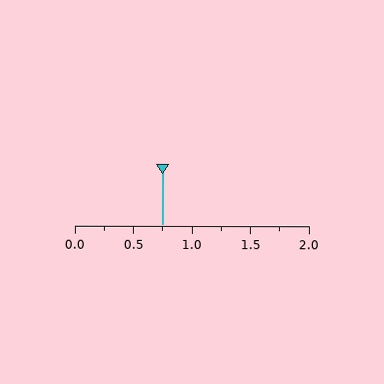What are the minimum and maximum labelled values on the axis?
The axis runs from 0.0 to 2.0.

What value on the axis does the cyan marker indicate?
The marker indicates approximately 0.75.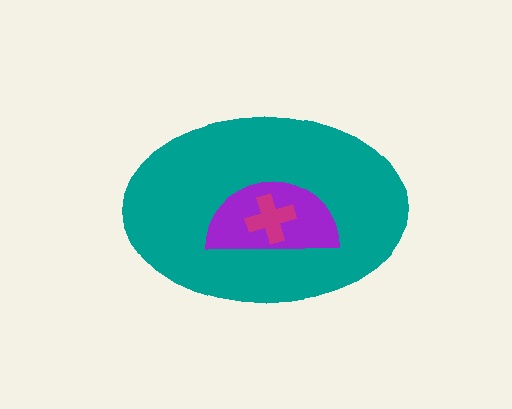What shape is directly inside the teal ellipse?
The purple semicircle.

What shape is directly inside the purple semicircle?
The magenta cross.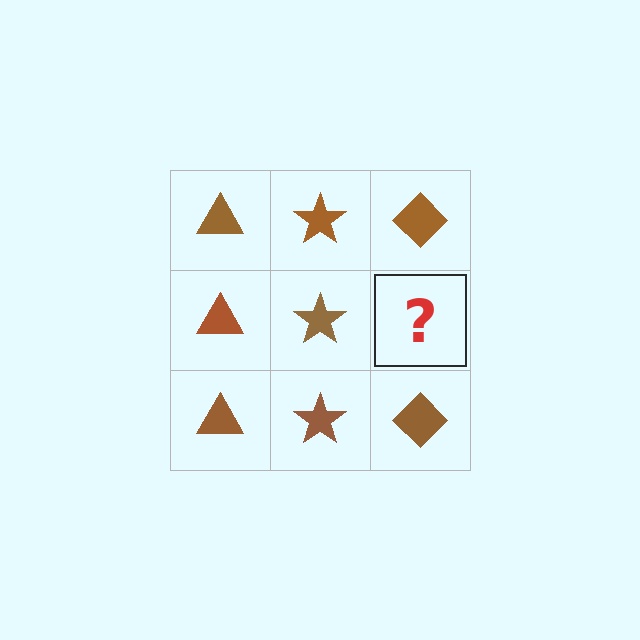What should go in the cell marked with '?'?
The missing cell should contain a brown diamond.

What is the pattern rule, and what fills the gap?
The rule is that each column has a consistent shape. The gap should be filled with a brown diamond.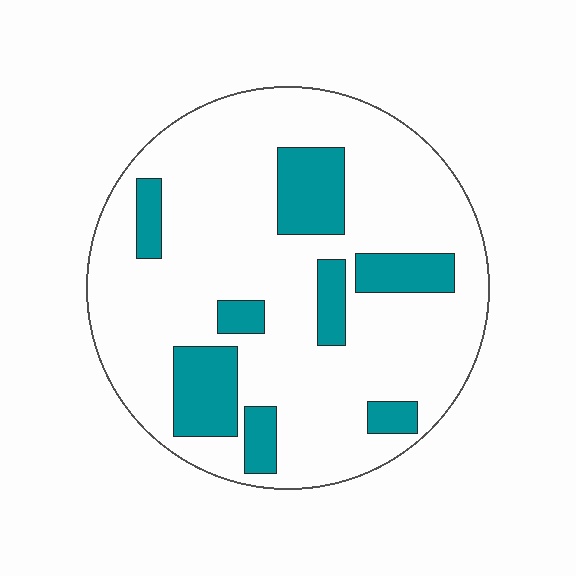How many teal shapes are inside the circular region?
8.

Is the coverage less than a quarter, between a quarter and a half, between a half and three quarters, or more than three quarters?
Less than a quarter.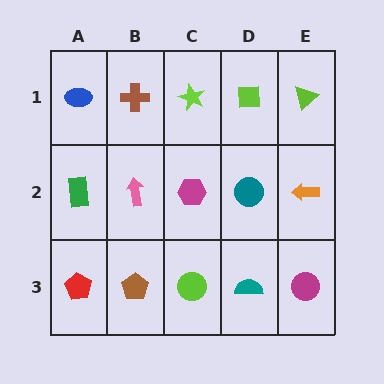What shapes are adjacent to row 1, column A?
A green rectangle (row 2, column A), a brown cross (row 1, column B).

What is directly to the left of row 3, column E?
A teal semicircle.